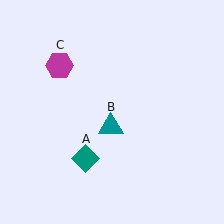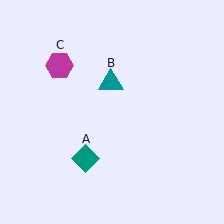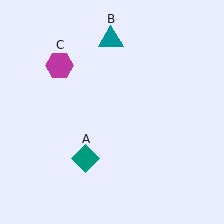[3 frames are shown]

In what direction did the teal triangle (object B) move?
The teal triangle (object B) moved up.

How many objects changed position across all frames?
1 object changed position: teal triangle (object B).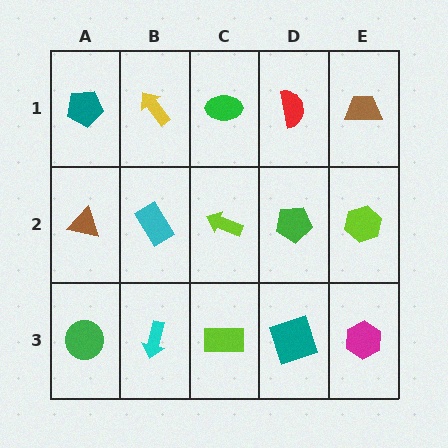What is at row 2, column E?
A lime hexagon.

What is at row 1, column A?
A teal pentagon.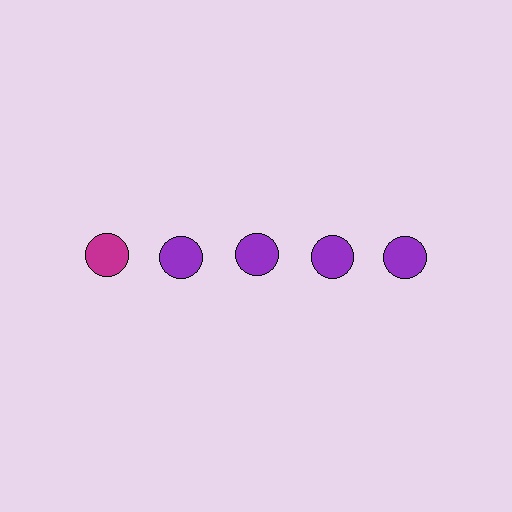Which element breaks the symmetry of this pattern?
The magenta circle in the top row, leftmost column breaks the symmetry. All other shapes are purple circles.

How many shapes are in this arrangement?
There are 5 shapes arranged in a grid pattern.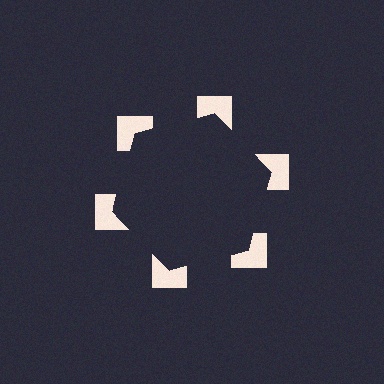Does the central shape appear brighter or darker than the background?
It typically appears slightly darker than the background, even though no actual brightness change is drawn.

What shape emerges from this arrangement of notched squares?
An illusory hexagon — its edges are inferred from the aligned wedge cuts in the notched squares, not physically drawn.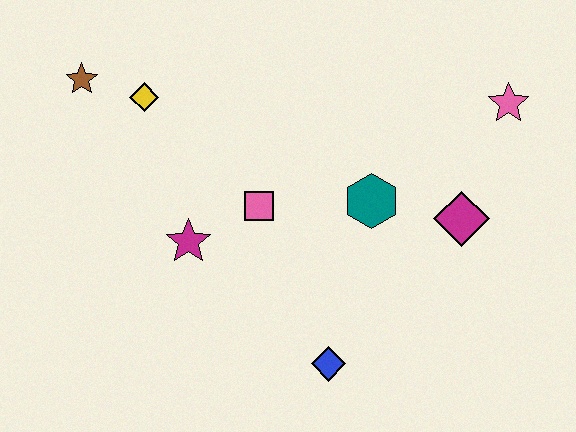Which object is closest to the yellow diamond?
The brown star is closest to the yellow diamond.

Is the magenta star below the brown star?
Yes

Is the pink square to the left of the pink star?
Yes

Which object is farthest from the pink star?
The brown star is farthest from the pink star.